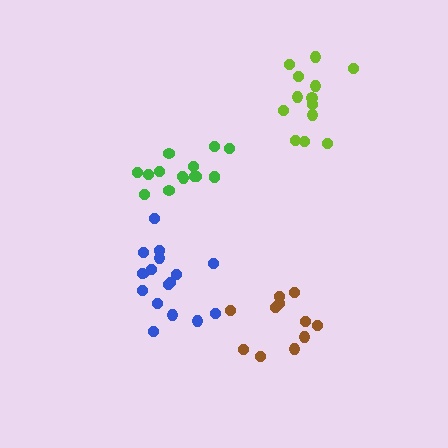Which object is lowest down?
The brown cluster is bottommost.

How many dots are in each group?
Group 1: 17 dots, Group 2: 15 dots, Group 3: 11 dots, Group 4: 13 dots (56 total).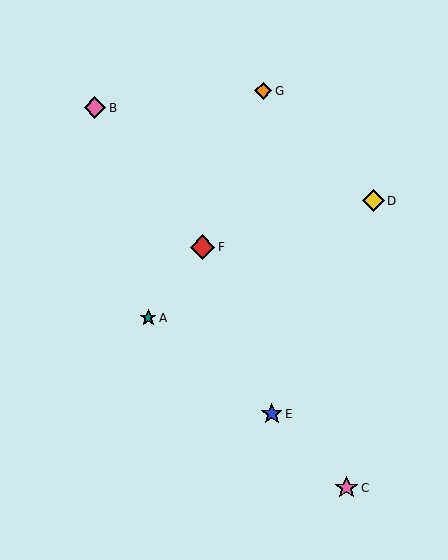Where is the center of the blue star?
The center of the blue star is at (272, 414).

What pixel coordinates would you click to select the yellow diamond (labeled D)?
Click at (373, 201) to select the yellow diamond D.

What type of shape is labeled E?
Shape E is a blue star.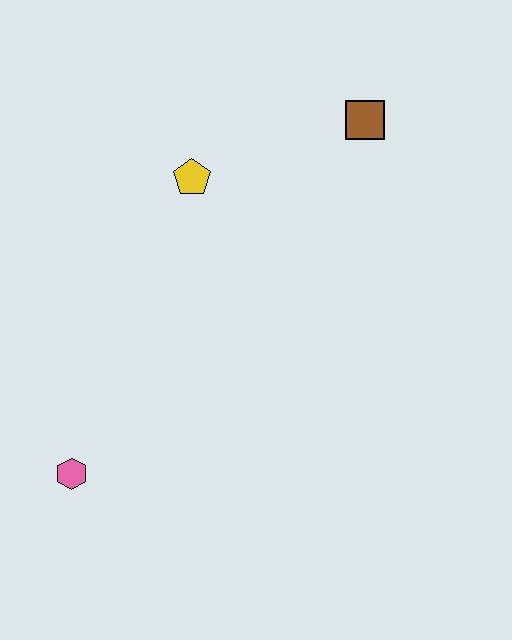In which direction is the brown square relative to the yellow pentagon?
The brown square is to the right of the yellow pentagon.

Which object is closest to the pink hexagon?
The yellow pentagon is closest to the pink hexagon.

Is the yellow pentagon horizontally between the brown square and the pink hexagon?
Yes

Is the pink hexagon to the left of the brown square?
Yes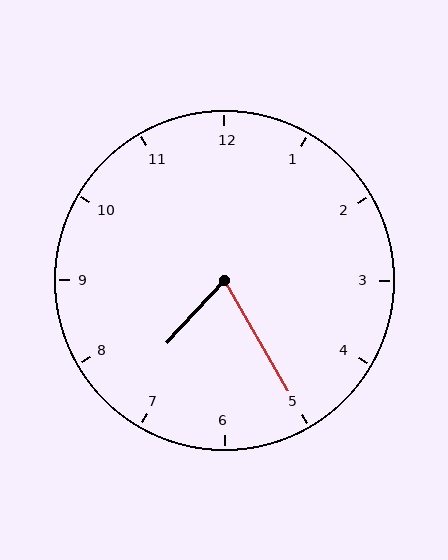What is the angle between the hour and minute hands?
Approximately 72 degrees.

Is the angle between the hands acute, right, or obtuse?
It is acute.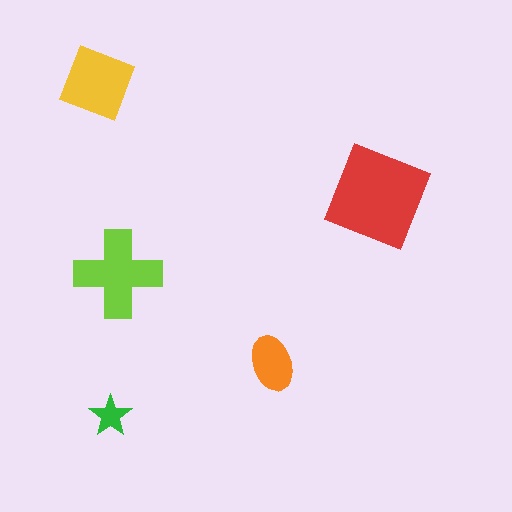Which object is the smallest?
The green star.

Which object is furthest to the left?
The yellow square is leftmost.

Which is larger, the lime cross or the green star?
The lime cross.